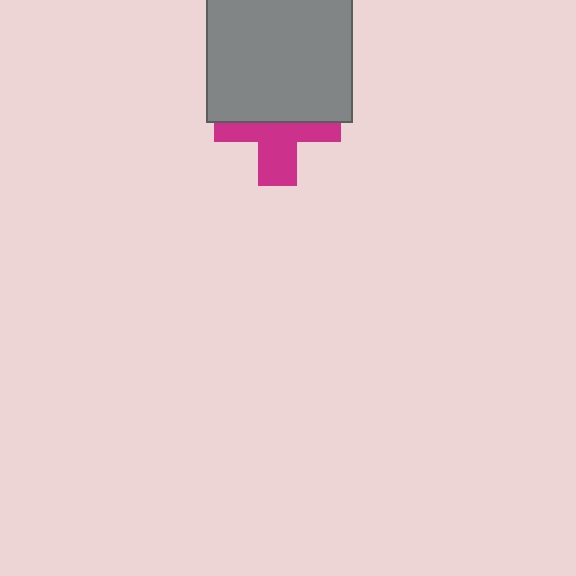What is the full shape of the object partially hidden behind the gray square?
The partially hidden object is a magenta cross.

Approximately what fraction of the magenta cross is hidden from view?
Roughly 52% of the magenta cross is hidden behind the gray square.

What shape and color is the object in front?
The object in front is a gray square.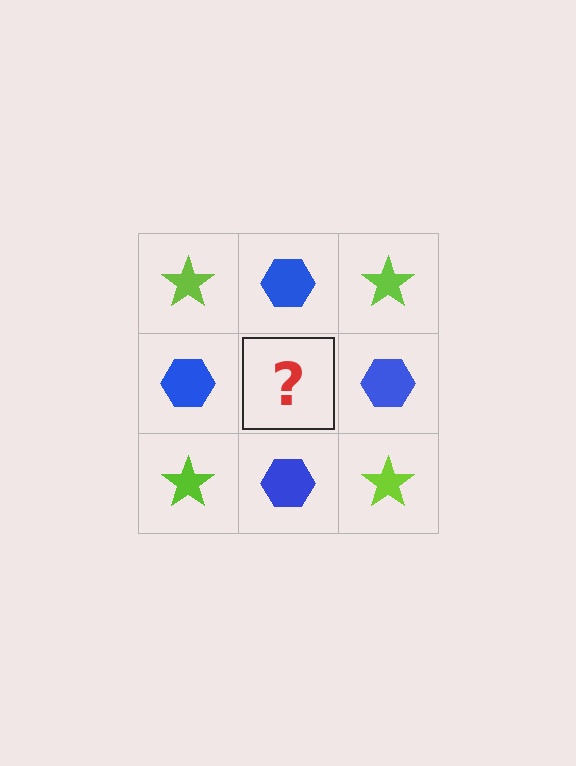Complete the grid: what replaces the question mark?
The question mark should be replaced with a lime star.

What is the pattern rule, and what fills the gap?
The rule is that it alternates lime star and blue hexagon in a checkerboard pattern. The gap should be filled with a lime star.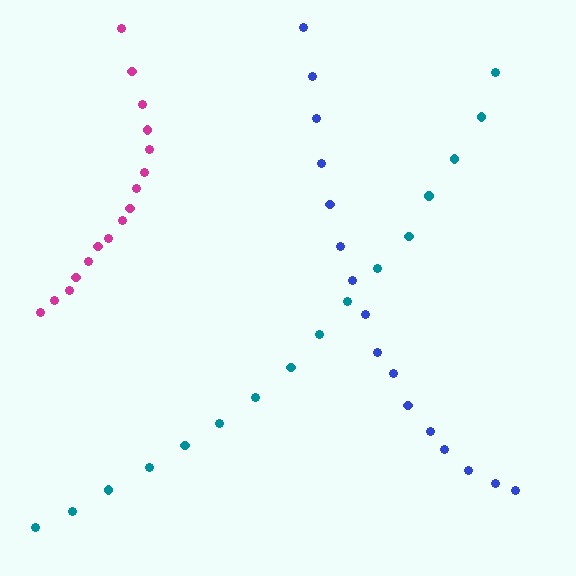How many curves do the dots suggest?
There are 3 distinct paths.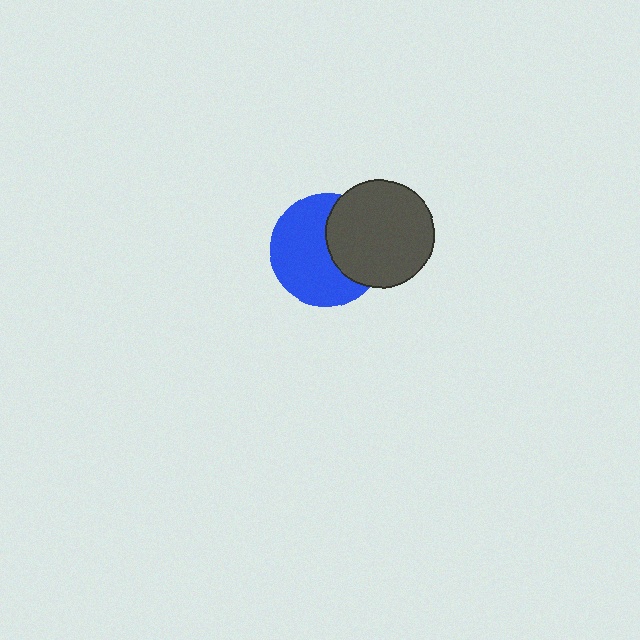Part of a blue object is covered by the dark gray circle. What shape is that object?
It is a circle.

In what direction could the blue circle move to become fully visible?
The blue circle could move left. That would shift it out from behind the dark gray circle entirely.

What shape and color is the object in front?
The object in front is a dark gray circle.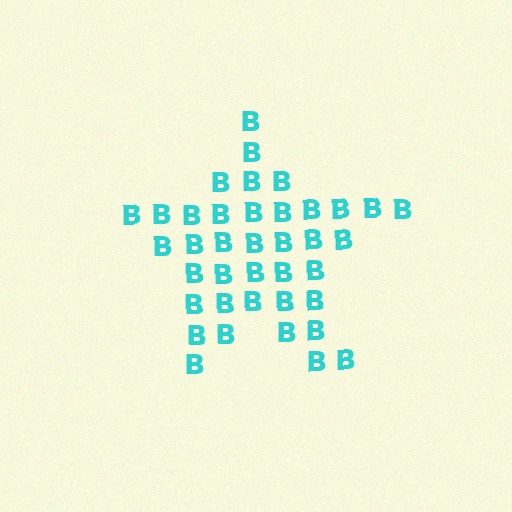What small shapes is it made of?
It is made of small letter B's.